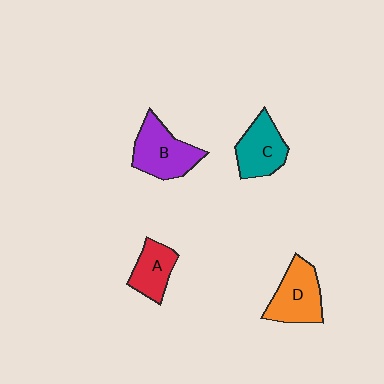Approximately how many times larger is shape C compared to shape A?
Approximately 1.3 times.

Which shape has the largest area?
Shape B (purple).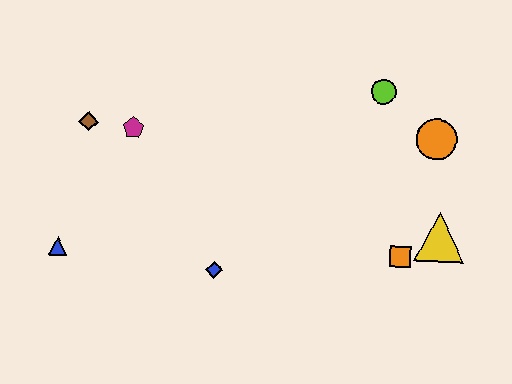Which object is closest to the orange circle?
The lime circle is closest to the orange circle.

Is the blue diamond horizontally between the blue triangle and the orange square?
Yes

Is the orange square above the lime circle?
No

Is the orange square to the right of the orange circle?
No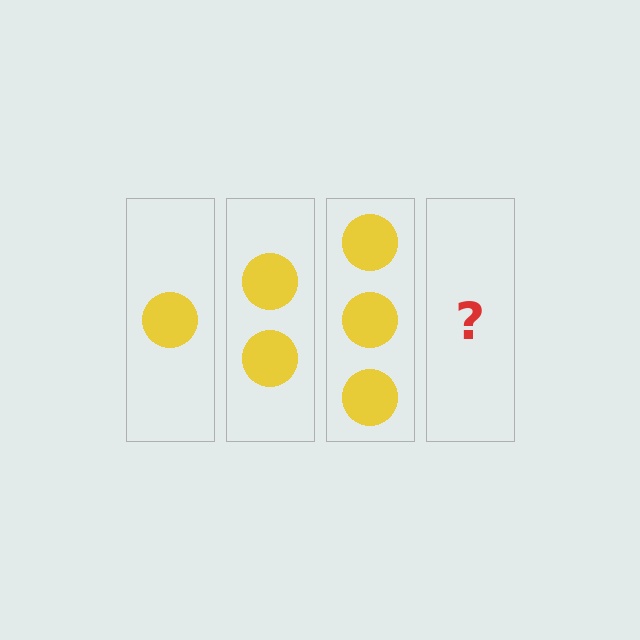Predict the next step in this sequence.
The next step is 4 circles.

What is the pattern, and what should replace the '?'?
The pattern is that each step adds one more circle. The '?' should be 4 circles.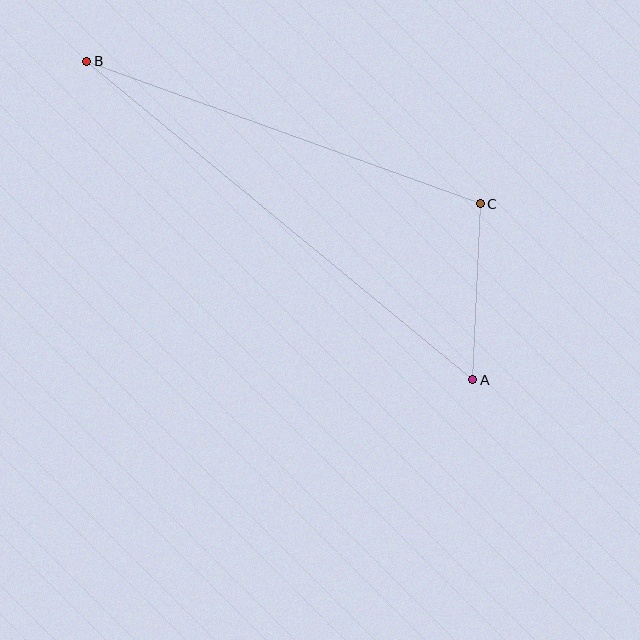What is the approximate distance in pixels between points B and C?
The distance between B and C is approximately 418 pixels.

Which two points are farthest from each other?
Points A and B are farthest from each other.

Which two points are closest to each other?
Points A and C are closest to each other.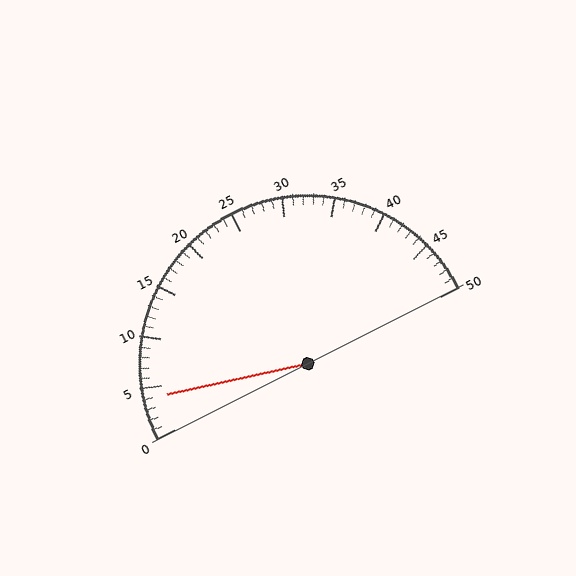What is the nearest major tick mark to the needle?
The nearest major tick mark is 5.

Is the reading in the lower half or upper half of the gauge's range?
The reading is in the lower half of the range (0 to 50).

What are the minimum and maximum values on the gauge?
The gauge ranges from 0 to 50.